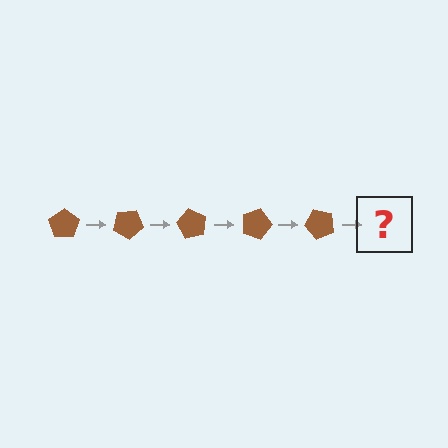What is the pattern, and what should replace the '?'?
The pattern is that the pentagon rotates 30 degrees each step. The '?' should be a brown pentagon rotated 150 degrees.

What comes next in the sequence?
The next element should be a brown pentagon rotated 150 degrees.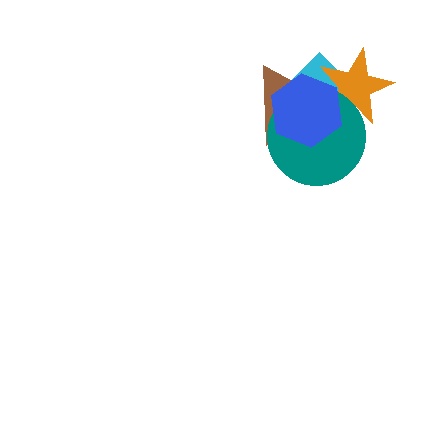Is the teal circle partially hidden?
Yes, it is partially covered by another shape.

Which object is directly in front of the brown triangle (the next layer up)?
The orange star is directly in front of the brown triangle.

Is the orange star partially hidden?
Yes, it is partially covered by another shape.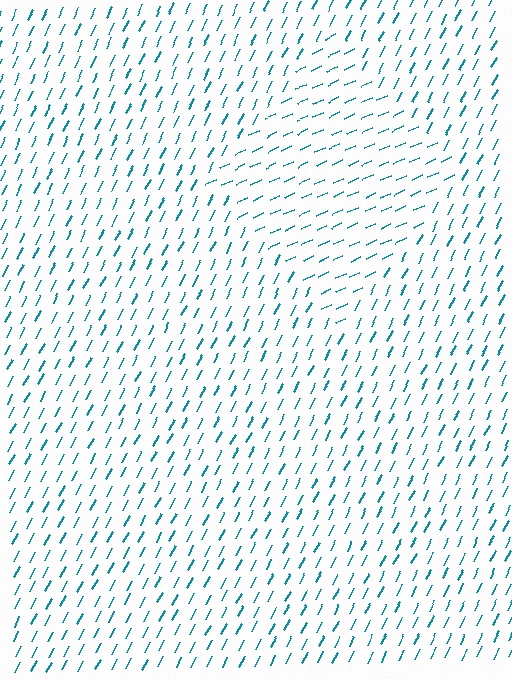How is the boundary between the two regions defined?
The boundary is defined purely by a change in line orientation (approximately 39 degrees difference). All lines are the same color and thickness.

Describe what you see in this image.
The image is filled with small teal line segments. A diamond region in the image has lines oriented differently from the surrounding lines, creating a visible texture boundary.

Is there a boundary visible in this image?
Yes, there is a texture boundary formed by a change in line orientation.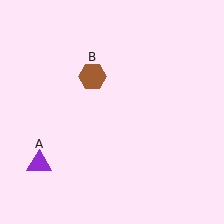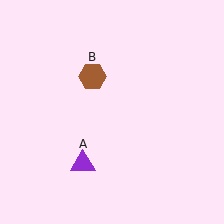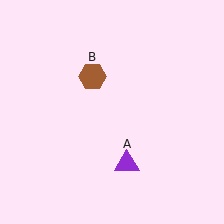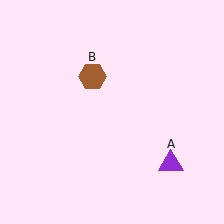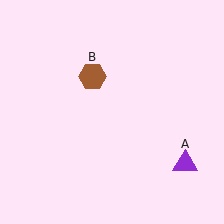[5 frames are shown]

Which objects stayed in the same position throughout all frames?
Brown hexagon (object B) remained stationary.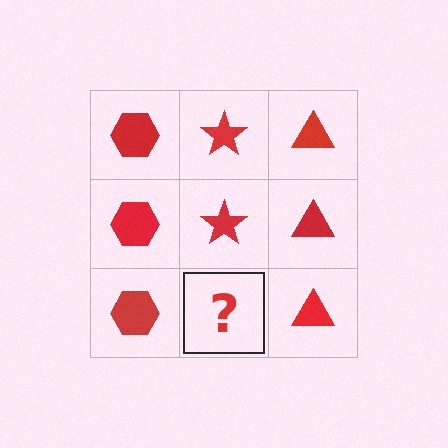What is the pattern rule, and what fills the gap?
The rule is that each column has a consistent shape. The gap should be filled with a red star.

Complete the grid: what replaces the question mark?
The question mark should be replaced with a red star.